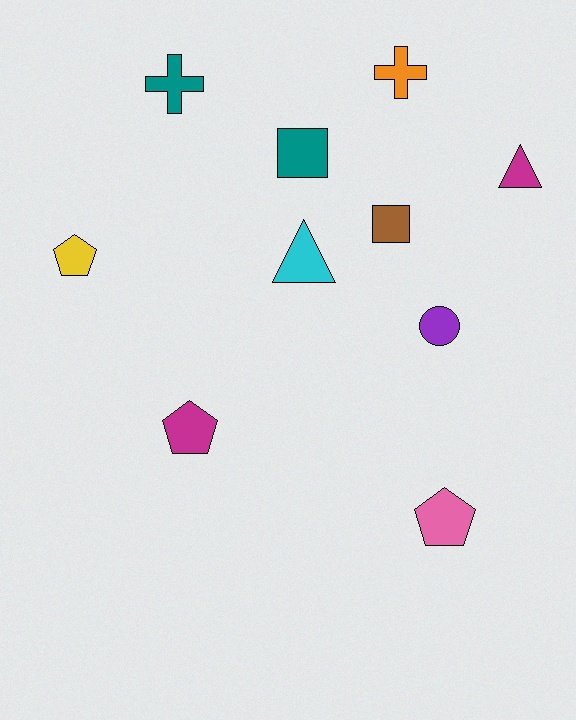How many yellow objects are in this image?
There is 1 yellow object.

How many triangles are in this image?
There are 2 triangles.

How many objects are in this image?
There are 10 objects.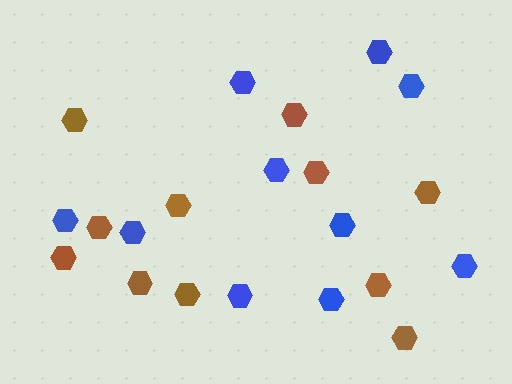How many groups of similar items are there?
There are 2 groups: one group of blue hexagons (10) and one group of brown hexagons (11).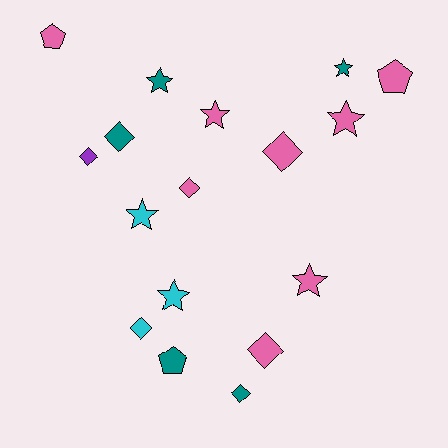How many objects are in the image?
There are 17 objects.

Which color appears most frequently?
Pink, with 8 objects.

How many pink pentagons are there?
There are 2 pink pentagons.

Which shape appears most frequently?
Star, with 7 objects.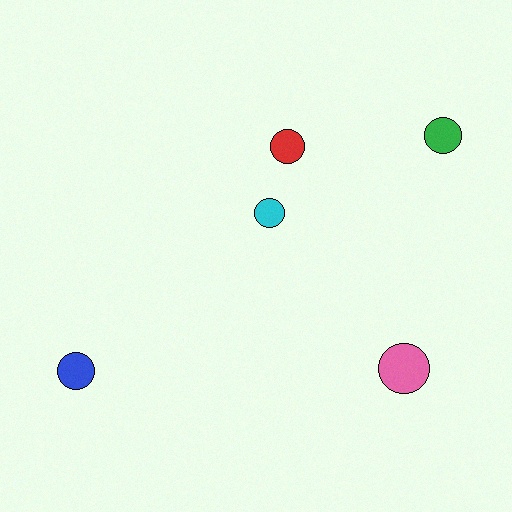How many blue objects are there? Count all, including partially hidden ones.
There is 1 blue object.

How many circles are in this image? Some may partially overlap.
There are 5 circles.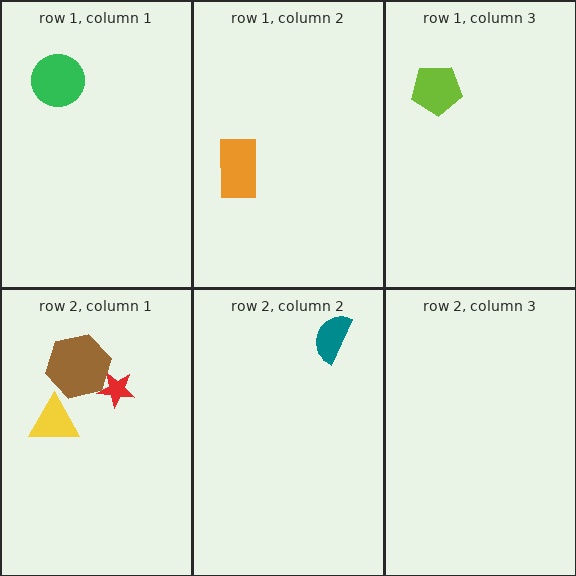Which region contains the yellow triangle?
The row 2, column 1 region.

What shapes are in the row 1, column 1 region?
The green circle.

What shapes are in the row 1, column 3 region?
The lime pentagon.